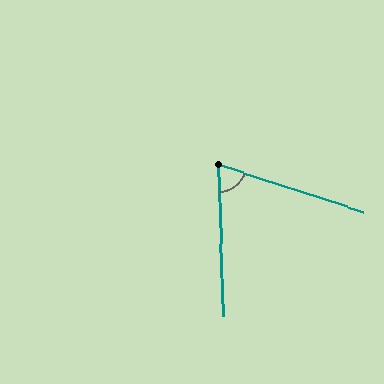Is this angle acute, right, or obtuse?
It is acute.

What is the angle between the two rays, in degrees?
Approximately 71 degrees.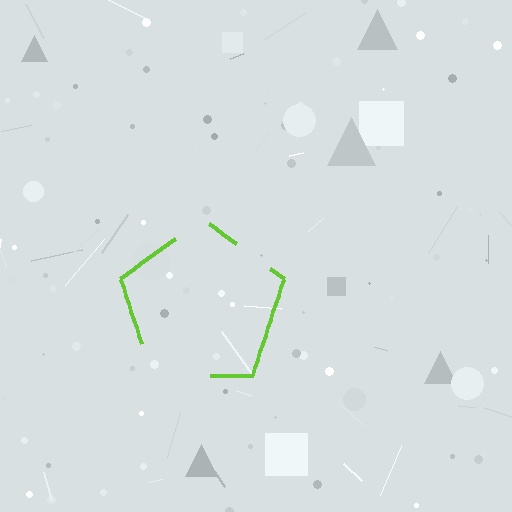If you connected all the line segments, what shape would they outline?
They would outline a pentagon.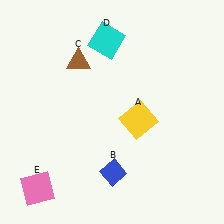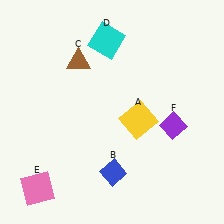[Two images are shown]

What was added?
A purple diamond (F) was added in Image 2.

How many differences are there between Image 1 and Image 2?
There is 1 difference between the two images.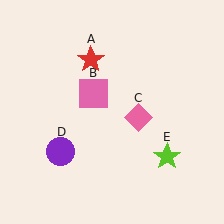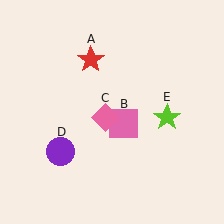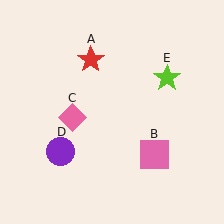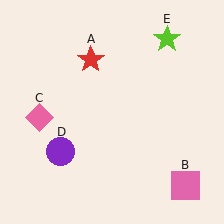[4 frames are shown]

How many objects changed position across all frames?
3 objects changed position: pink square (object B), pink diamond (object C), lime star (object E).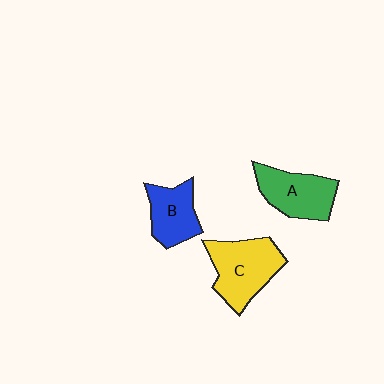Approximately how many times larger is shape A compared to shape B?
Approximately 1.2 times.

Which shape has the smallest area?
Shape B (blue).